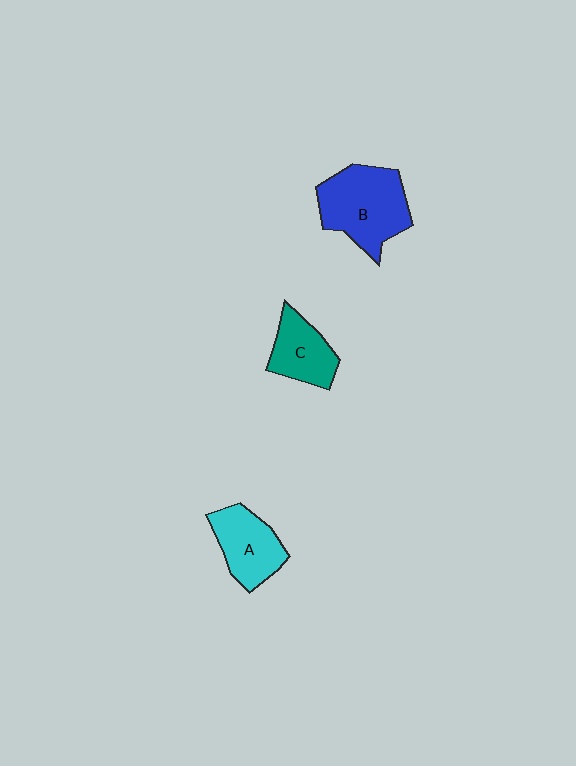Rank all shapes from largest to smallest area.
From largest to smallest: B (blue), A (cyan), C (teal).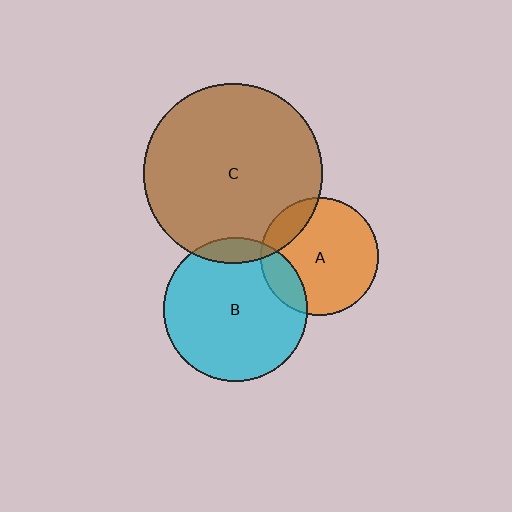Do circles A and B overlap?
Yes.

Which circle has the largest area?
Circle C (brown).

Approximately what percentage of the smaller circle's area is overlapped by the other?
Approximately 15%.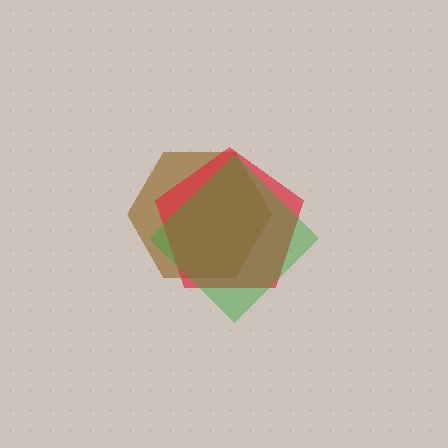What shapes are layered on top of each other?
The layered shapes are: a brown hexagon, a red pentagon, a green diamond.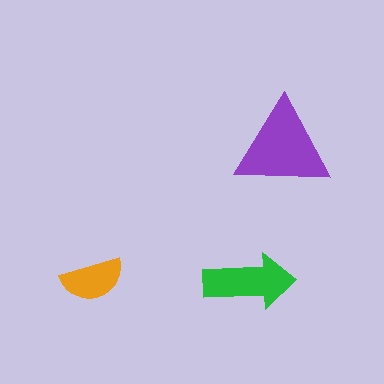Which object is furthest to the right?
The purple triangle is rightmost.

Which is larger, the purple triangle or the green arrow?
The purple triangle.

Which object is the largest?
The purple triangle.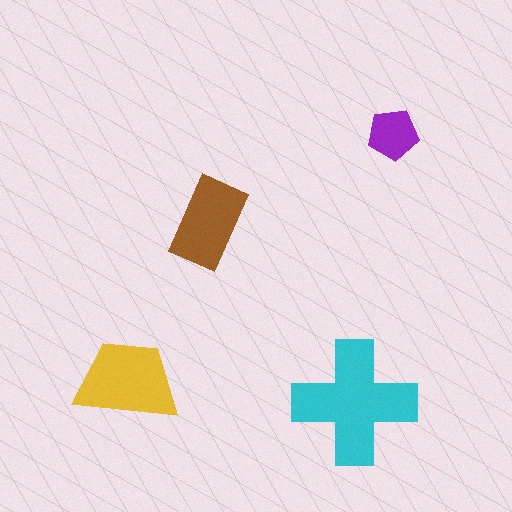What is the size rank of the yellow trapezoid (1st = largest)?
2nd.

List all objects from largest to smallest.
The cyan cross, the yellow trapezoid, the brown rectangle, the purple pentagon.